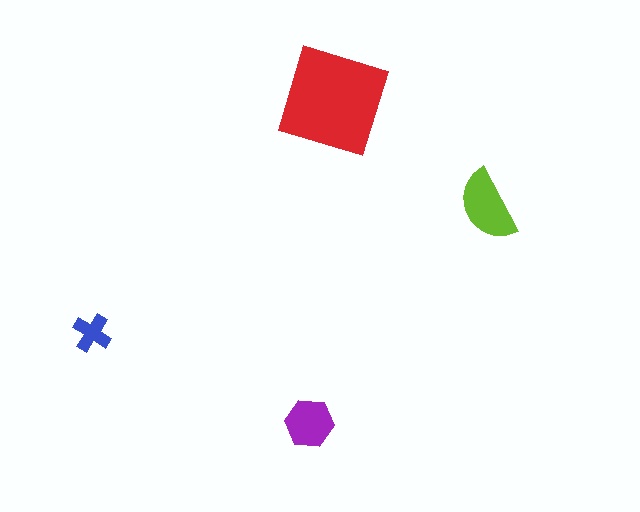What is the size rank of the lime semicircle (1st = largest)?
2nd.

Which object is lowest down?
The purple hexagon is bottommost.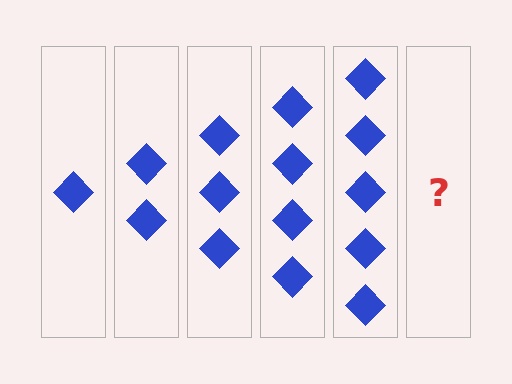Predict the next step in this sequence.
The next step is 6 diamonds.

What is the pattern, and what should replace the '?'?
The pattern is that each step adds one more diamond. The '?' should be 6 diamonds.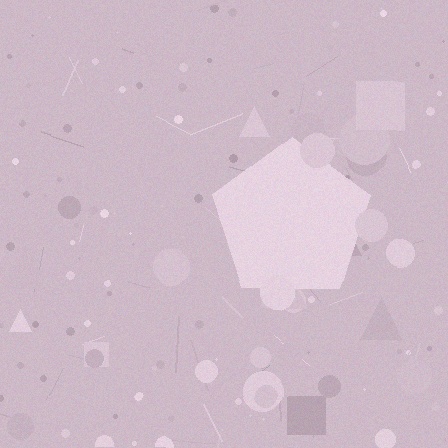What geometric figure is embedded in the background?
A pentagon is embedded in the background.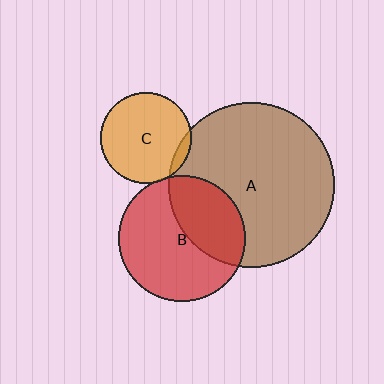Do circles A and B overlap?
Yes.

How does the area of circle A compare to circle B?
Approximately 1.7 times.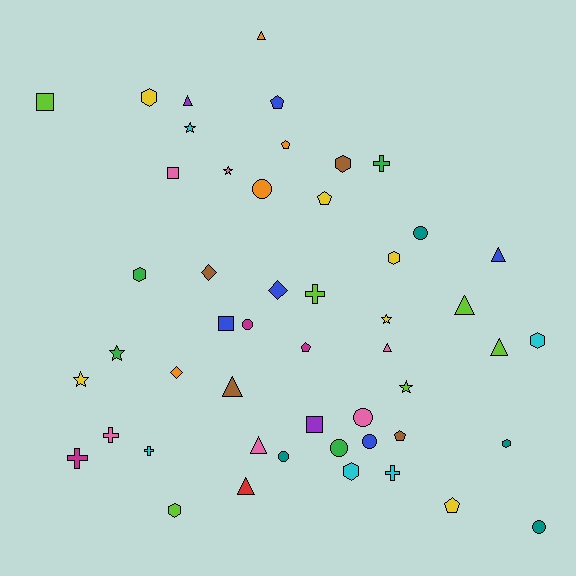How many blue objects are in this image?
There are 5 blue objects.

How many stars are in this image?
There are 6 stars.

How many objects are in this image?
There are 50 objects.